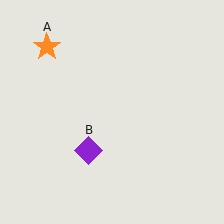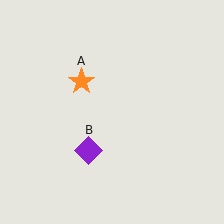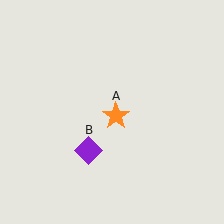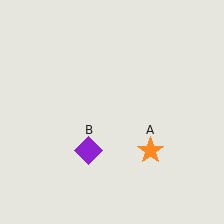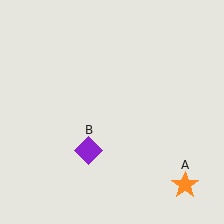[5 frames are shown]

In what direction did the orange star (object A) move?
The orange star (object A) moved down and to the right.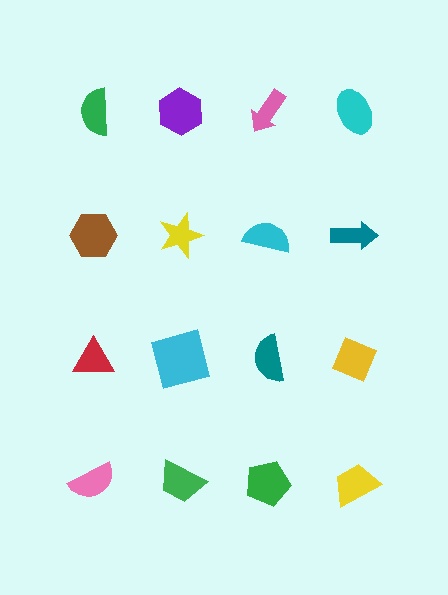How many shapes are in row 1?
4 shapes.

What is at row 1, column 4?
A cyan ellipse.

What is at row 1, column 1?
A green semicircle.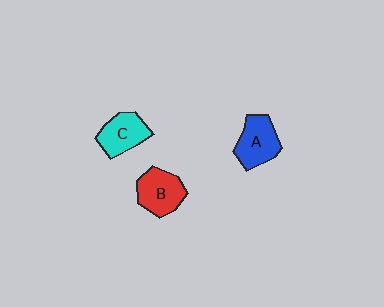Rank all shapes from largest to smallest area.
From largest to smallest: B (red), A (blue), C (cyan).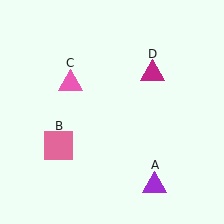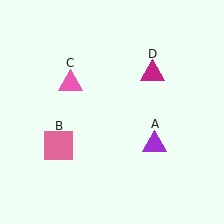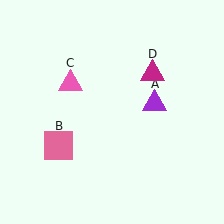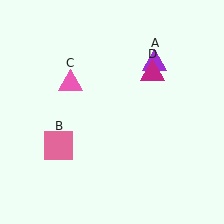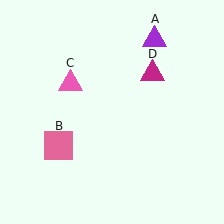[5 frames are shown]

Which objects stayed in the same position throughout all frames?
Pink square (object B) and pink triangle (object C) and magenta triangle (object D) remained stationary.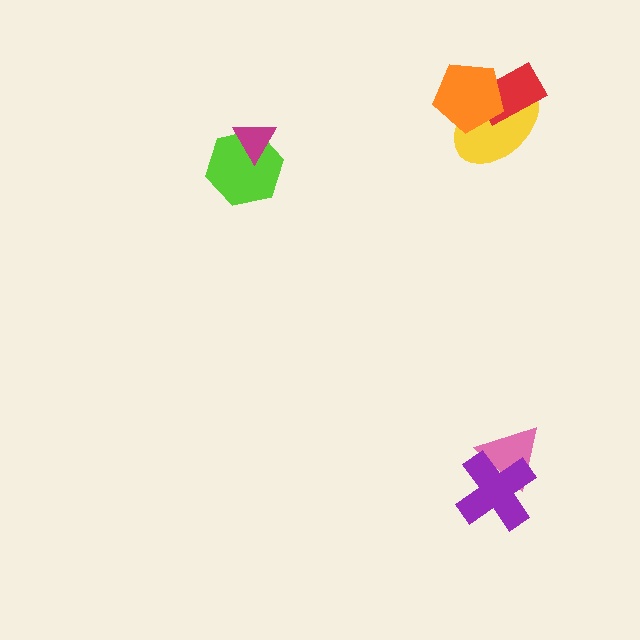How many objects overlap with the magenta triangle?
1 object overlaps with the magenta triangle.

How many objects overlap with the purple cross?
1 object overlaps with the purple cross.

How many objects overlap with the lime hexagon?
1 object overlaps with the lime hexagon.